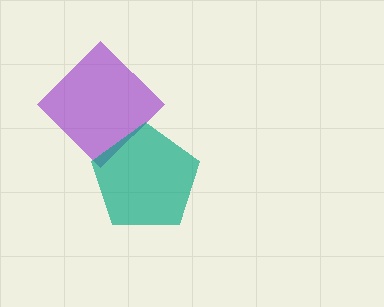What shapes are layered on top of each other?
The layered shapes are: a purple diamond, a teal pentagon.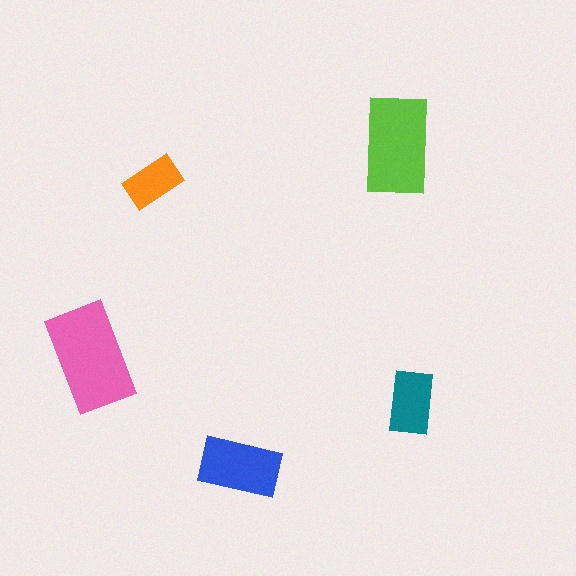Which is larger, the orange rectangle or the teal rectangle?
The teal one.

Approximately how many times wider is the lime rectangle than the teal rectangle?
About 1.5 times wider.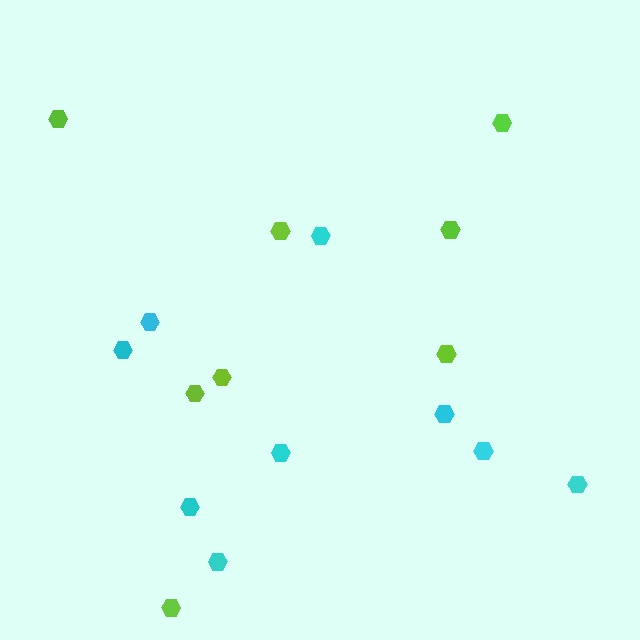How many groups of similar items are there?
There are 2 groups: one group of lime hexagons (8) and one group of cyan hexagons (9).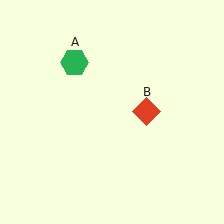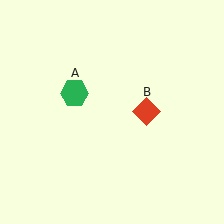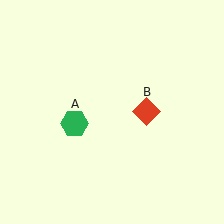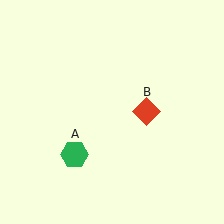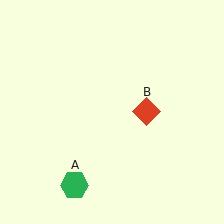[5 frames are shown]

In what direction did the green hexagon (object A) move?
The green hexagon (object A) moved down.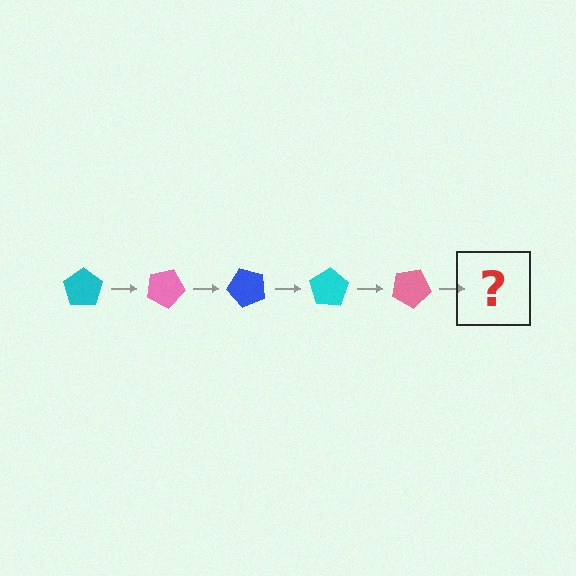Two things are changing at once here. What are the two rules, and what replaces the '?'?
The two rules are that it rotates 25 degrees each step and the color cycles through cyan, pink, and blue. The '?' should be a blue pentagon, rotated 125 degrees from the start.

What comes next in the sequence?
The next element should be a blue pentagon, rotated 125 degrees from the start.